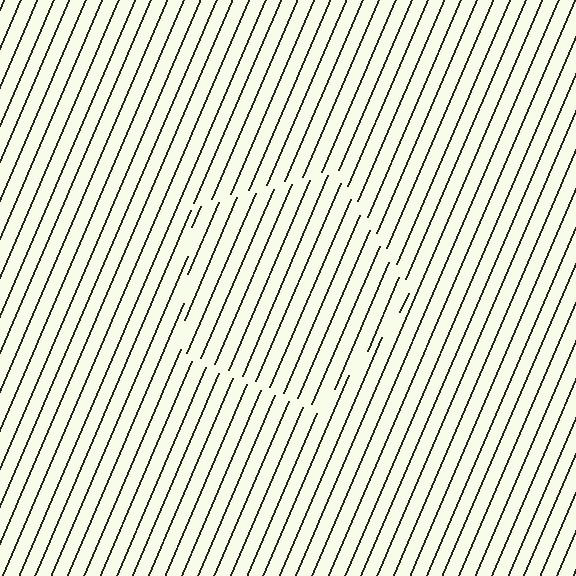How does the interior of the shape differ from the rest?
The interior of the shape contains the same grating, shifted by half a period — the contour is defined by the phase discontinuity where line-ends from the inner and outer gratings abut.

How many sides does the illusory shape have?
5 sides — the line-ends trace a pentagon.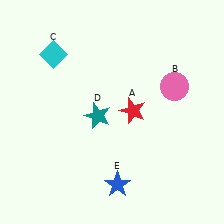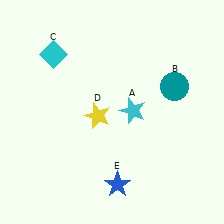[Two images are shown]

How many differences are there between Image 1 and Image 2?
There are 3 differences between the two images.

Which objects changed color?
A changed from red to cyan. B changed from pink to teal. D changed from teal to yellow.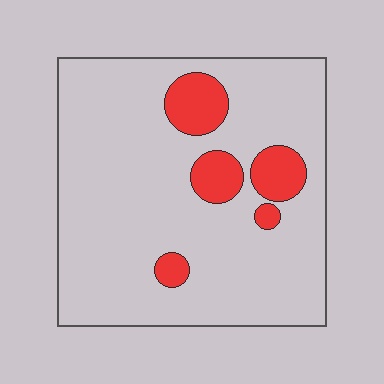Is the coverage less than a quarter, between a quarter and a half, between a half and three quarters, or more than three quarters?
Less than a quarter.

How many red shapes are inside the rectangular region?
5.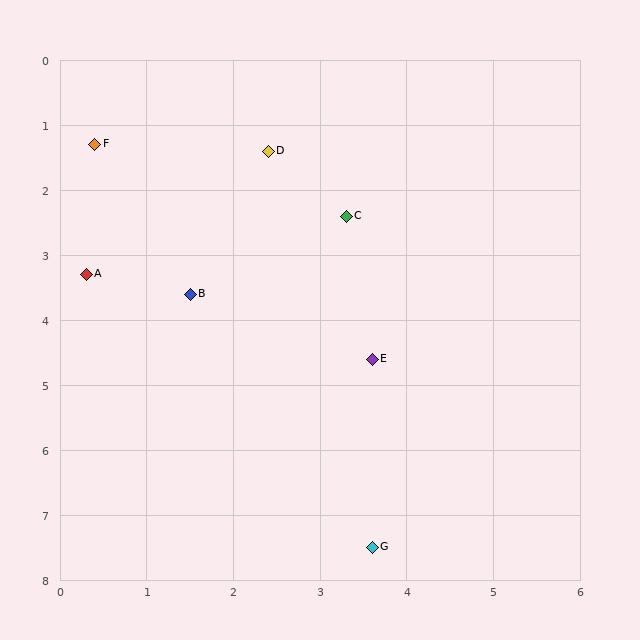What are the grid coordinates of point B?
Point B is at approximately (1.5, 3.6).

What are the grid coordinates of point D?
Point D is at approximately (2.4, 1.4).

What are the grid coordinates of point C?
Point C is at approximately (3.3, 2.4).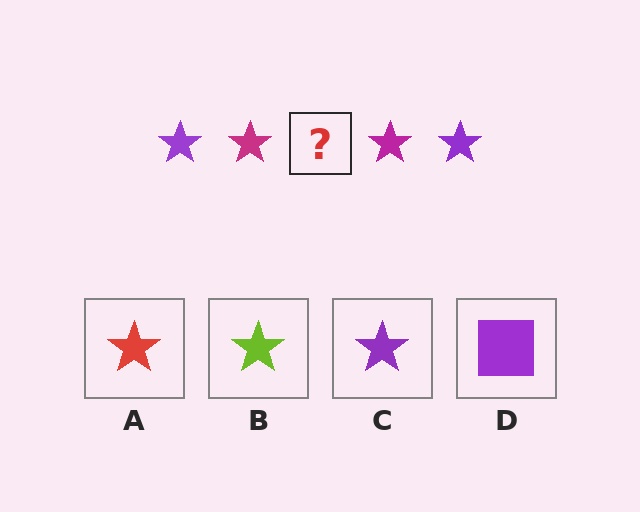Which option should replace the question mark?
Option C.